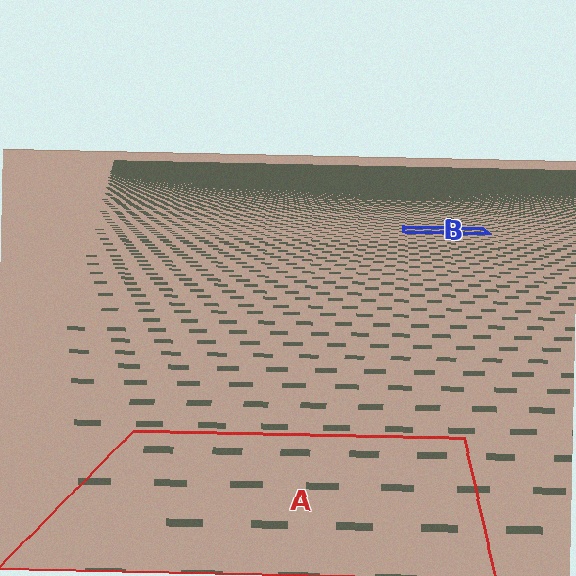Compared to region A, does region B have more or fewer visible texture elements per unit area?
Region B has more texture elements per unit area — they are packed more densely because it is farther away.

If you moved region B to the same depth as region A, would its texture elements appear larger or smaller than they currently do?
They would appear larger. At a closer depth, the same texture elements are projected at a bigger on-screen size.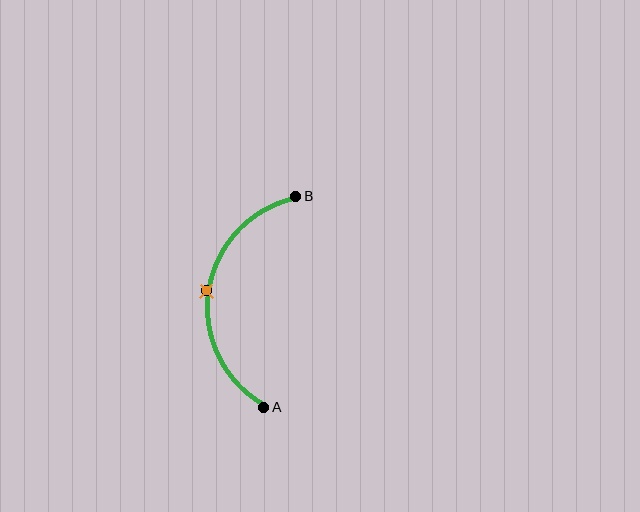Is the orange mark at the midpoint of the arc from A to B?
Yes. The orange mark lies on the arc at equal arc-length from both A and B — it is the arc midpoint.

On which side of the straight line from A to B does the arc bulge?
The arc bulges to the left of the straight line connecting A and B.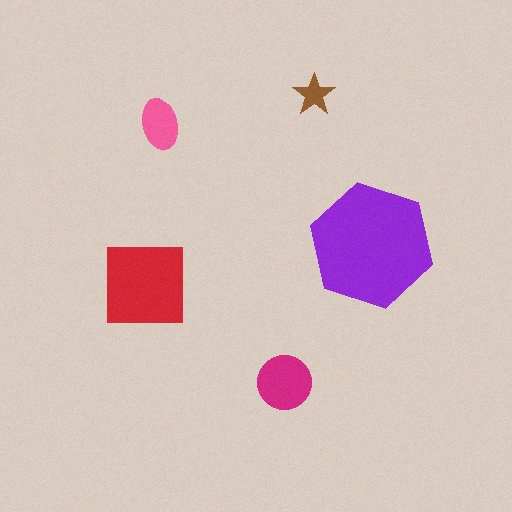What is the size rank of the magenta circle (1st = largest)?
3rd.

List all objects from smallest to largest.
The brown star, the pink ellipse, the magenta circle, the red square, the purple hexagon.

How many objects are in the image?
There are 5 objects in the image.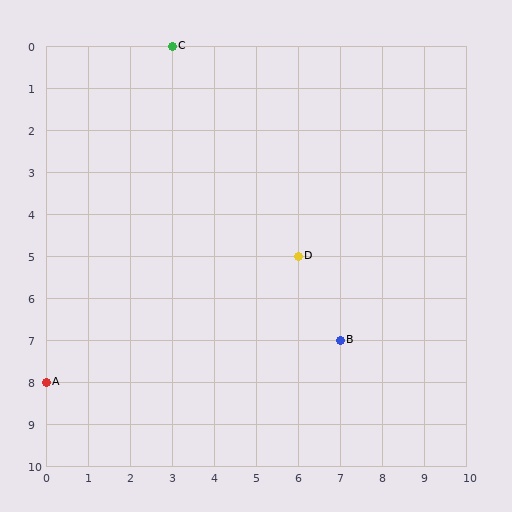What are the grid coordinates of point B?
Point B is at grid coordinates (7, 7).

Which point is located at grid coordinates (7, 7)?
Point B is at (7, 7).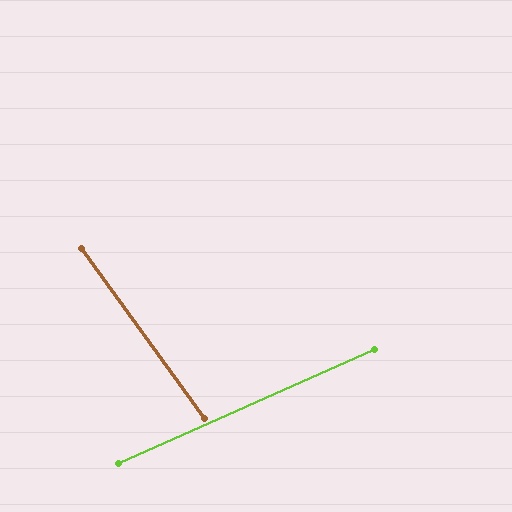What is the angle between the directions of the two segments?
Approximately 78 degrees.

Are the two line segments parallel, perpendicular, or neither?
Neither parallel nor perpendicular — they differ by about 78°.